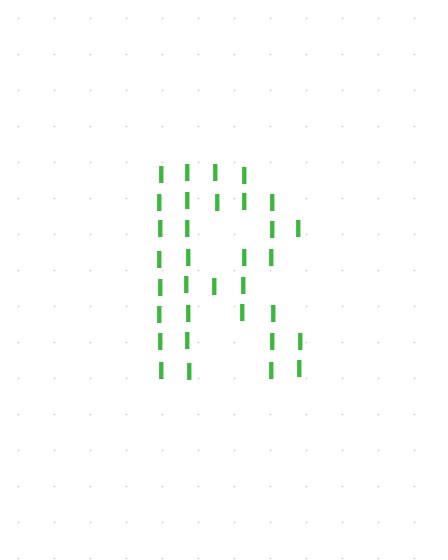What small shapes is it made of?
It is made of small letter I's.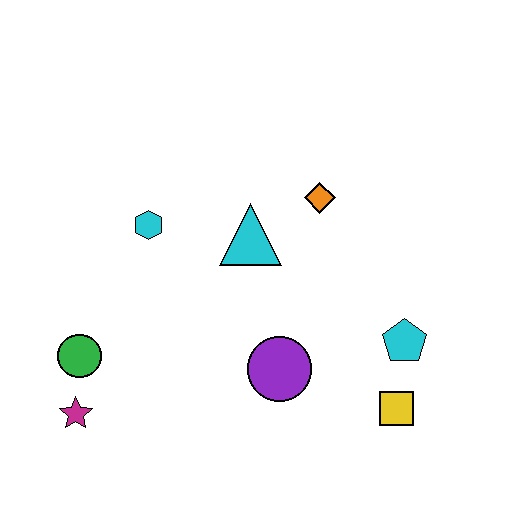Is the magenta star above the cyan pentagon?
No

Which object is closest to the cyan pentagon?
The yellow square is closest to the cyan pentagon.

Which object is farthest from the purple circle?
The magenta star is farthest from the purple circle.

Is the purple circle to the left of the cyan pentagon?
Yes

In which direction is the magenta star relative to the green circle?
The magenta star is below the green circle.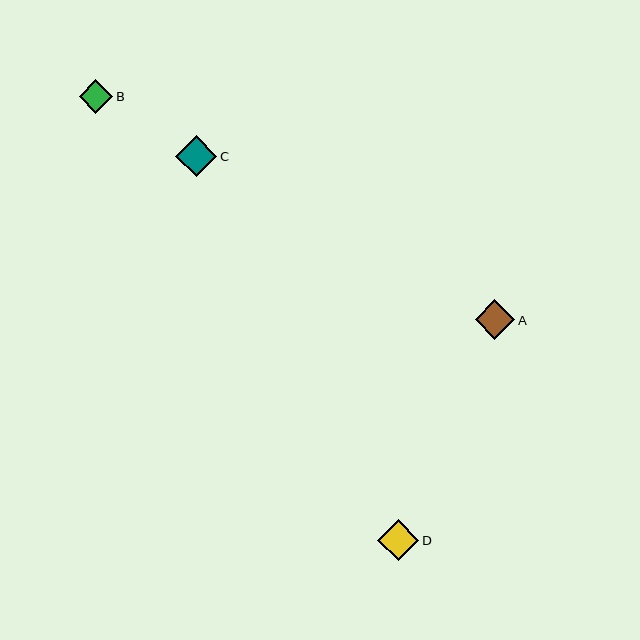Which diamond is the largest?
Diamond D is the largest with a size of approximately 41 pixels.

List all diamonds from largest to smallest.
From largest to smallest: D, C, A, B.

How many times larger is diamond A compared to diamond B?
Diamond A is approximately 1.2 times the size of diamond B.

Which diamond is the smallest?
Diamond B is the smallest with a size of approximately 33 pixels.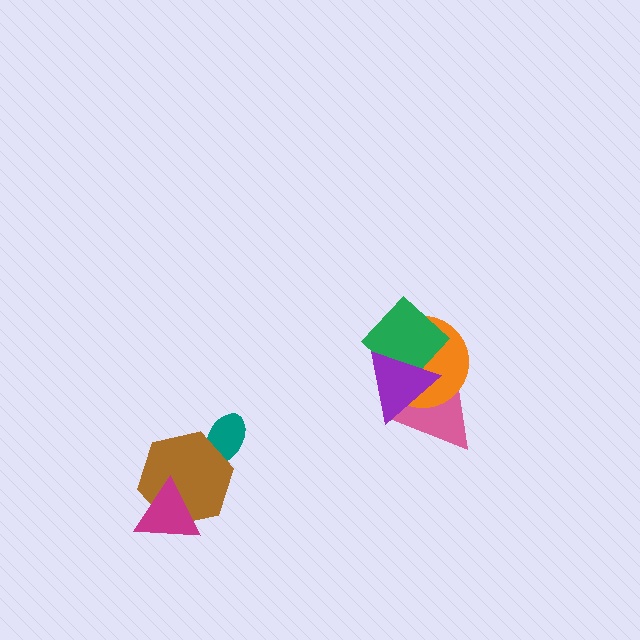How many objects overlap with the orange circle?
3 objects overlap with the orange circle.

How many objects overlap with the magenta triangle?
1 object overlaps with the magenta triangle.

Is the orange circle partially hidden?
Yes, it is partially covered by another shape.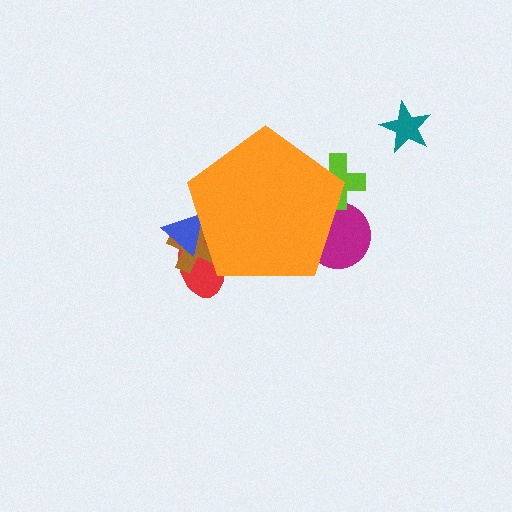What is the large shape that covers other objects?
An orange pentagon.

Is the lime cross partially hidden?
Yes, the lime cross is partially hidden behind the orange pentagon.